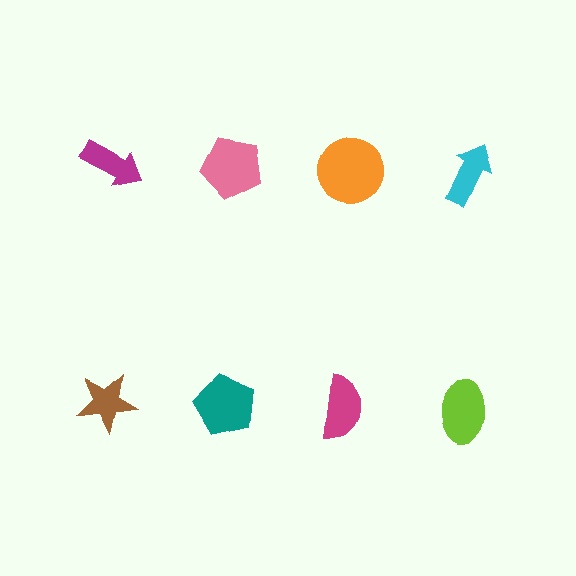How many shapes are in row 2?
4 shapes.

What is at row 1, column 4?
A cyan arrow.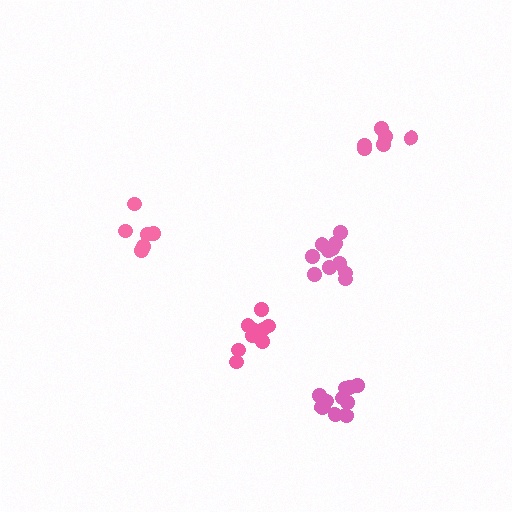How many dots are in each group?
Group 1: 11 dots, Group 2: 9 dots, Group 3: 6 dots, Group 4: 6 dots, Group 5: 11 dots (43 total).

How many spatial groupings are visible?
There are 5 spatial groupings.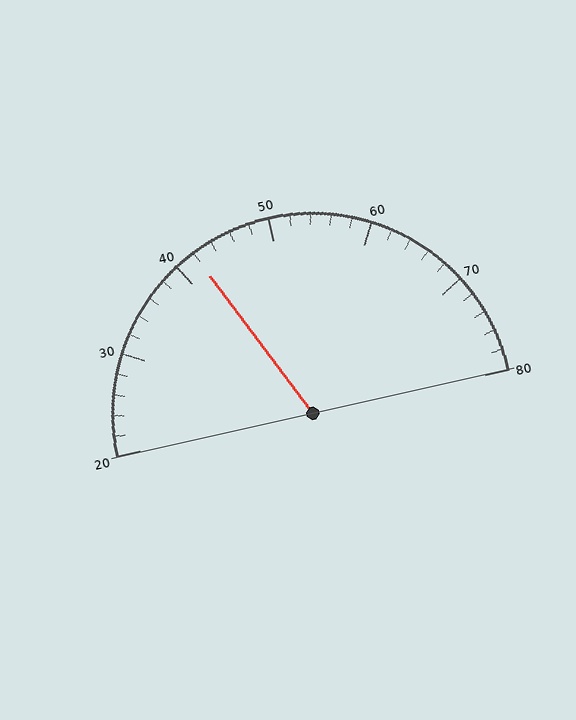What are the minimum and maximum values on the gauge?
The gauge ranges from 20 to 80.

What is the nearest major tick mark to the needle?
The nearest major tick mark is 40.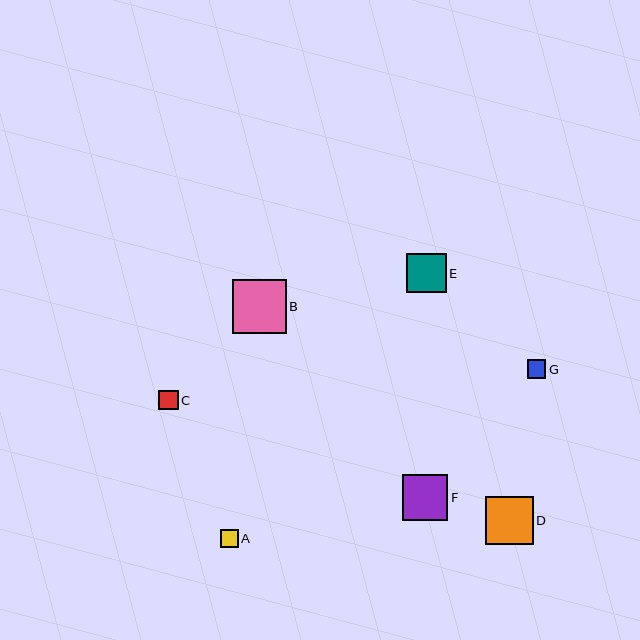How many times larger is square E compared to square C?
Square E is approximately 2.0 times the size of square C.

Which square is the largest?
Square B is the largest with a size of approximately 54 pixels.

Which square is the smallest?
Square A is the smallest with a size of approximately 18 pixels.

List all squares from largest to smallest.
From largest to smallest: B, D, F, E, C, G, A.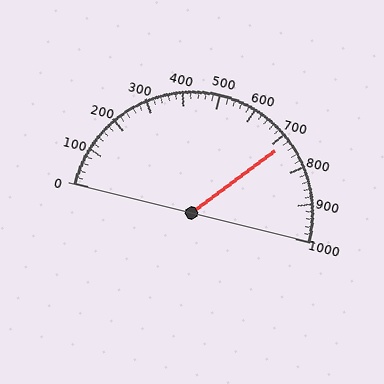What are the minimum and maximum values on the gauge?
The gauge ranges from 0 to 1000.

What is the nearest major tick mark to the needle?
The nearest major tick mark is 700.